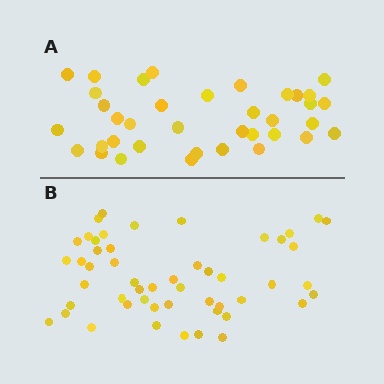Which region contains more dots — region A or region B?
Region B (the bottom region) has more dots.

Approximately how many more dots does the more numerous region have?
Region B has approximately 15 more dots than region A.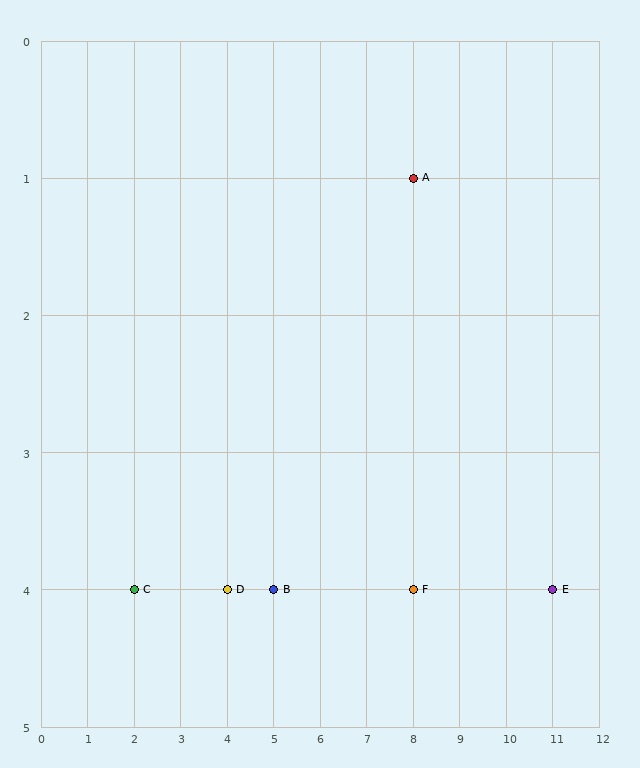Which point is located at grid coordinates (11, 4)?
Point E is at (11, 4).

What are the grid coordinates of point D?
Point D is at grid coordinates (4, 4).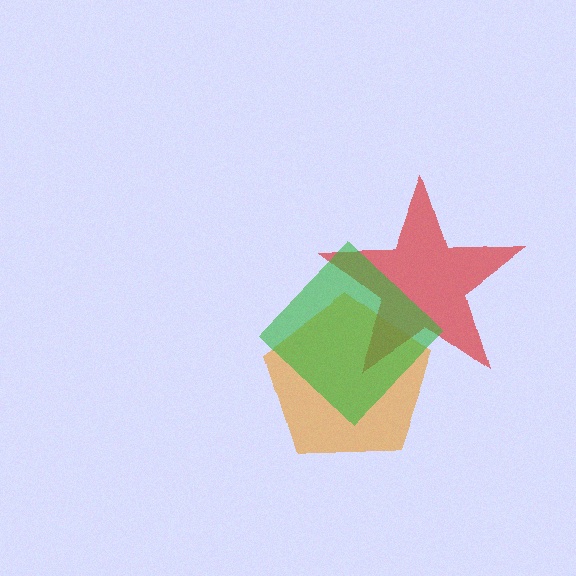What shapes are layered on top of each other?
The layered shapes are: an orange pentagon, a red star, a green diamond.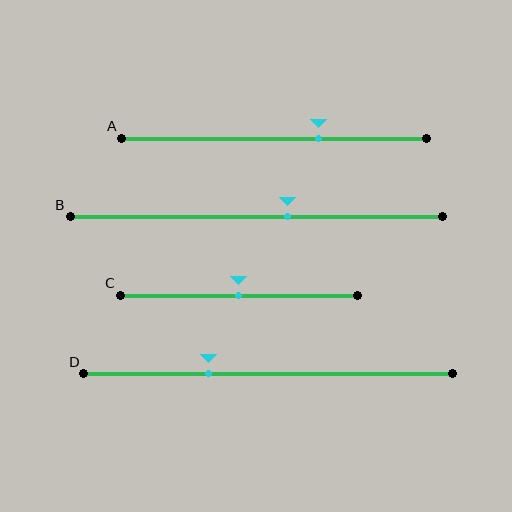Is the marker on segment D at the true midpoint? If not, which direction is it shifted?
No, the marker on segment D is shifted to the left by about 16% of the segment length.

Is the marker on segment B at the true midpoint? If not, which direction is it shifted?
No, the marker on segment B is shifted to the right by about 8% of the segment length.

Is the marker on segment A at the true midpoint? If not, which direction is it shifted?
No, the marker on segment A is shifted to the right by about 14% of the segment length.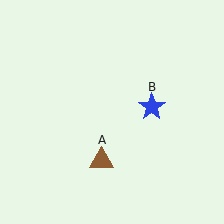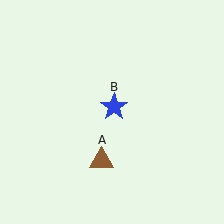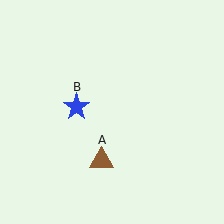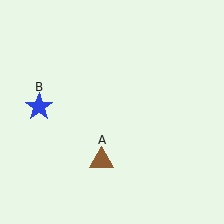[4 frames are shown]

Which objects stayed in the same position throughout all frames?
Brown triangle (object A) remained stationary.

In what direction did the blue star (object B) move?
The blue star (object B) moved left.